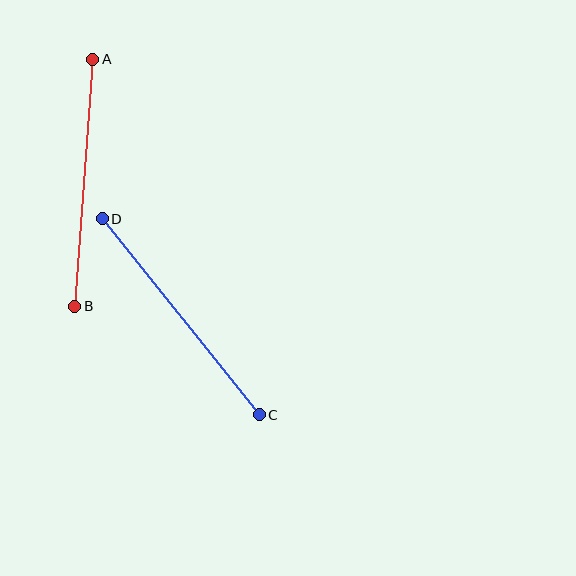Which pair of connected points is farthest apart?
Points C and D are farthest apart.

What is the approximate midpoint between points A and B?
The midpoint is at approximately (84, 183) pixels.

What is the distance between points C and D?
The distance is approximately 251 pixels.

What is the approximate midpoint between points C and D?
The midpoint is at approximately (181, 317) pixels.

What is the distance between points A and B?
The distance is approximately 248 pixels.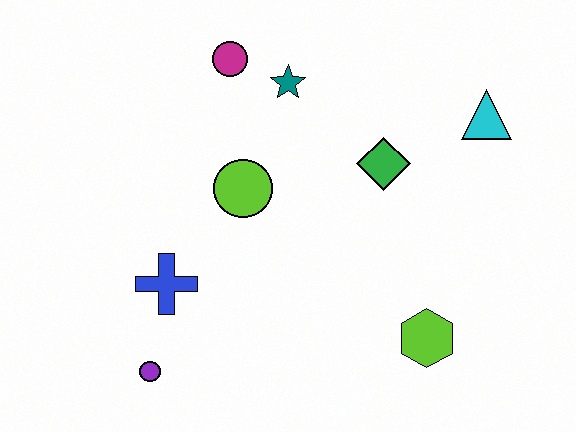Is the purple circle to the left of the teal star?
Yes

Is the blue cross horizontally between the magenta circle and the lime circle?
No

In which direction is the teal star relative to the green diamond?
The teal star is to the left of the green diamond.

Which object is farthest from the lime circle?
The cyan triangle is farthest from the lime circle.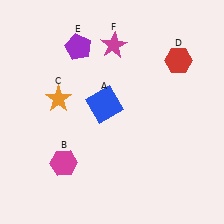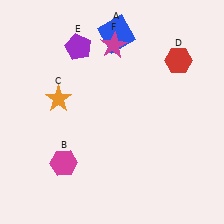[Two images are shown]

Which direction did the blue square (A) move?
The blue square (A) moved up.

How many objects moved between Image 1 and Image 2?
1 object moved between the two images.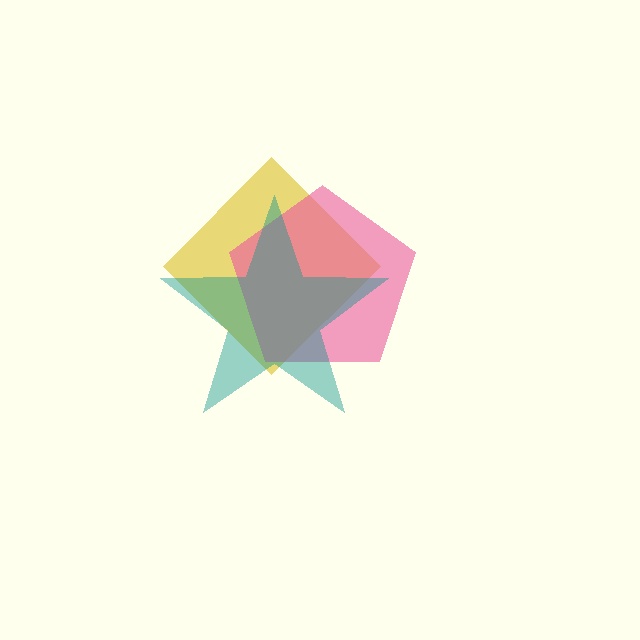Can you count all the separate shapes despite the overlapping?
Yes, there are 3 separate shapes.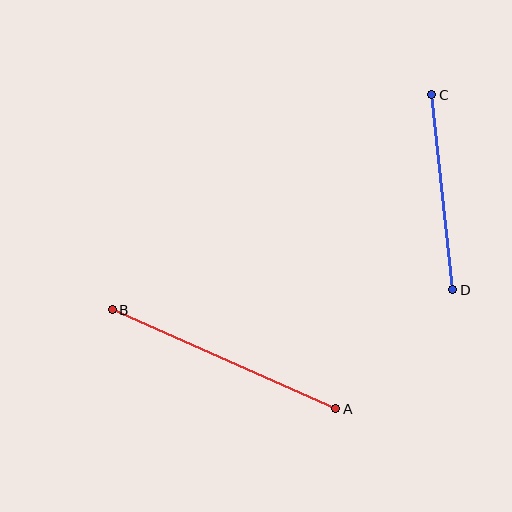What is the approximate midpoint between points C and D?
The midpoint is at approximately (442, 192) pixels.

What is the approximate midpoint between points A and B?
The midpoint is at approximately (224, 359) pixels.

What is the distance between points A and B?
The distance is approximately 245 pixels.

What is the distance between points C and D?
The distance is approximately 196 pixels.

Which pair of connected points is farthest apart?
Points A and B are farthest apart.